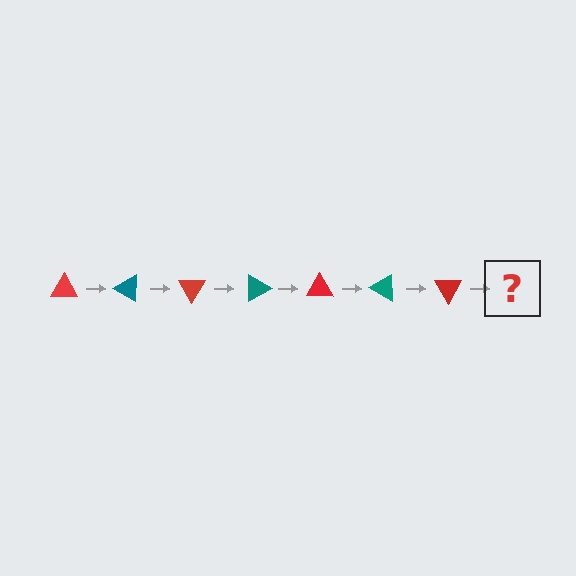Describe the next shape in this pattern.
It should be a teal triangle, rotated 210 degrees from the start.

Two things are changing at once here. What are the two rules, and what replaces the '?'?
The two rules are that it rotates 30 degrees each step and the color cycles through red and teal. The '?' should be a teal triangle, rotated 210 degrees from the start.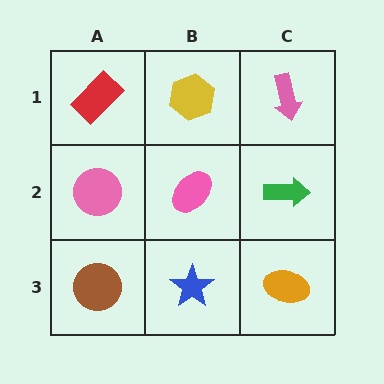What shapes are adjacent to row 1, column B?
A pink ellipse (row 2, column B), a red rectangle (row 1, column A), a pink arrow (row 1, column C).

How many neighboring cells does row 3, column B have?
3.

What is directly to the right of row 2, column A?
A pink ellipse.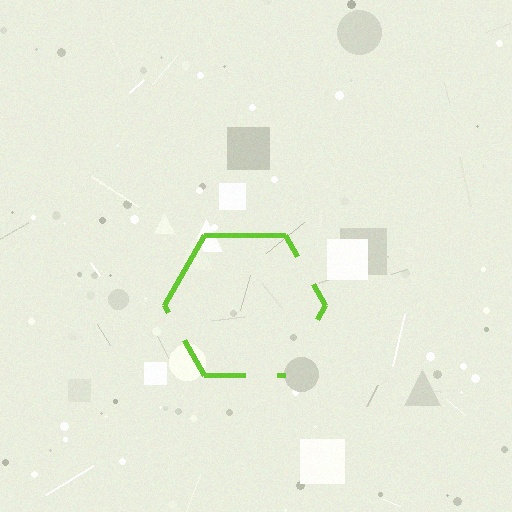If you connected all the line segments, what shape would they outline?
They would outline a hexagon.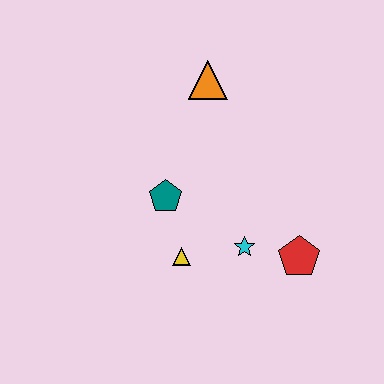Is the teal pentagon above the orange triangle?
No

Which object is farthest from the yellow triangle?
The orange triangle is farthest from the yellow triangle.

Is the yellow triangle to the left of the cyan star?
Yes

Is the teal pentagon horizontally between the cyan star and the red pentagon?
No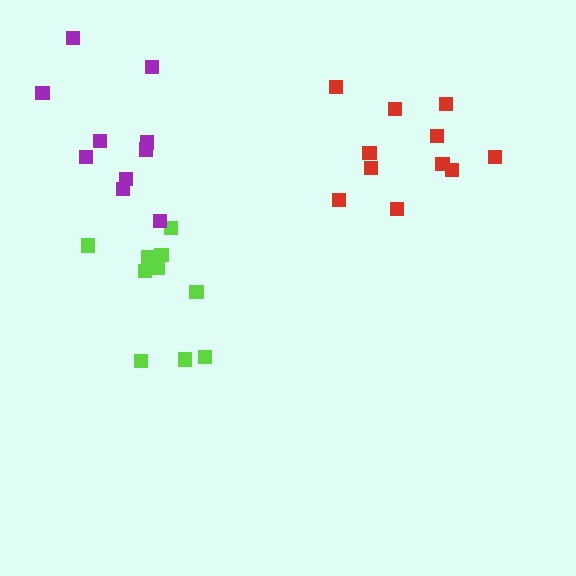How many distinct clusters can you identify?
There are 3 distinct clusters.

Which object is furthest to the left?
The purple cluster is leftmost.